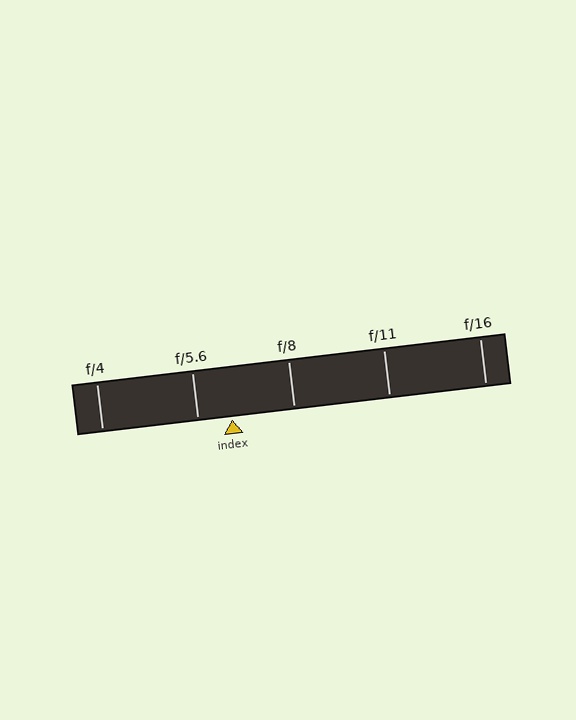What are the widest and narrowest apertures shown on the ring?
The widest aperture shown is f/4 and the narrowest is f/16.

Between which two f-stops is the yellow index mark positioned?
The index mark is between f/5.6 and f/8.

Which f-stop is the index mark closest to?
The index mark is closest to f/5.6.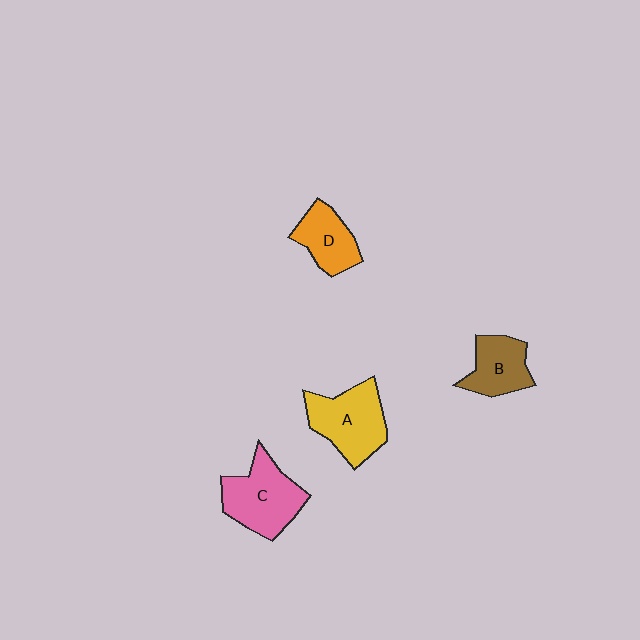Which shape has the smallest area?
Shape D (orange).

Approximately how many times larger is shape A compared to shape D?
Approximately 1.5 times.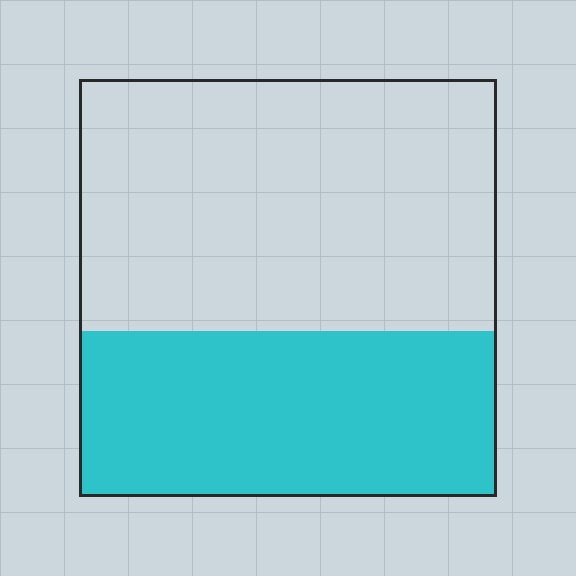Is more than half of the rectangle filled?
No.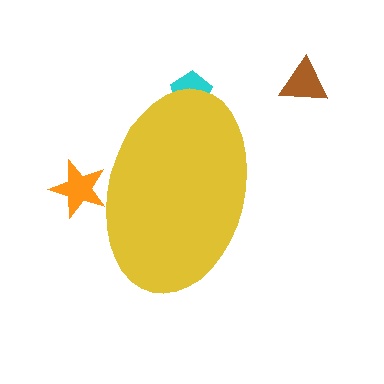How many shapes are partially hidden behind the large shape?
2 shapes are partially hidden.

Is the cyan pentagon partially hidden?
Yes, the cyan pentagon is partially hidden behind the yellow ellipse.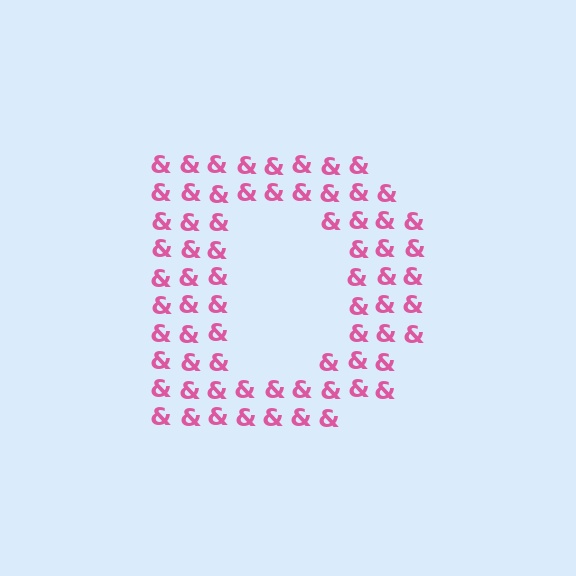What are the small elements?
The small elements are ampersands.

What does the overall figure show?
The overall figure shows the letter D.